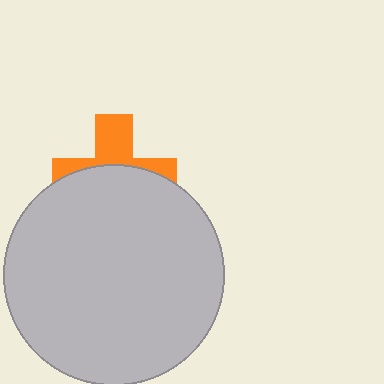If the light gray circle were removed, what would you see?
You would see the complete orange cross.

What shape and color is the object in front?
The object in front is a light gray circle.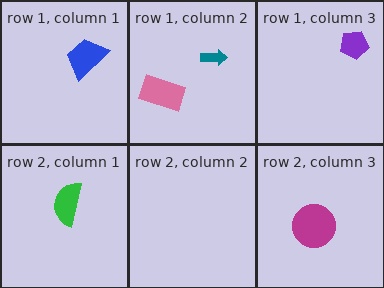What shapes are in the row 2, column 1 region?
The green semicircle.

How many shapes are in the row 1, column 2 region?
2.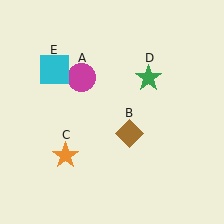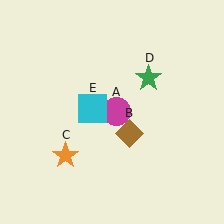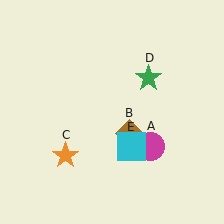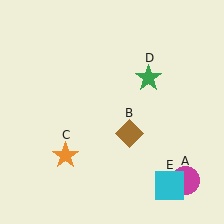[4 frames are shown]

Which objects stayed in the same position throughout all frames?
Brown diamond (object B) and orange star (object C) and green star (object D) remained stationary.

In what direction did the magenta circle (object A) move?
The magenta circle (object A) moved down and to the right.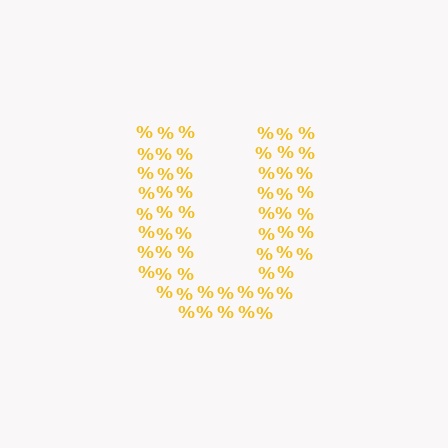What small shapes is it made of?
It is made of small percent signs.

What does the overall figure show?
The overall figure shows the letter U.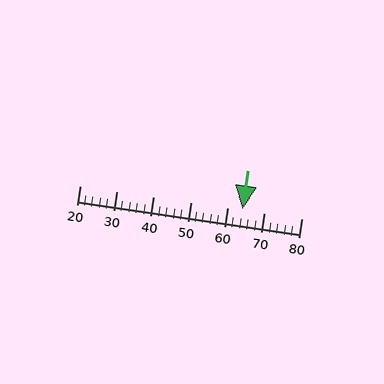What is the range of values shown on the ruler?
The ruler shows values from 20 to 80.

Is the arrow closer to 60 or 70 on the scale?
The arrow is closer to 60.